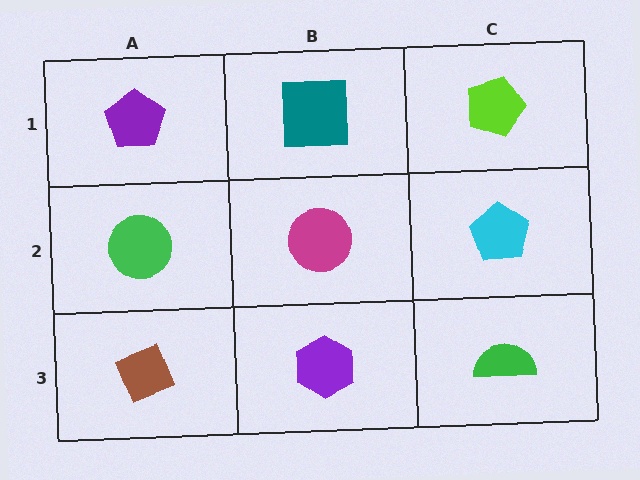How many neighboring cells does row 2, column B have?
4.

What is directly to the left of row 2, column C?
A magenta circle.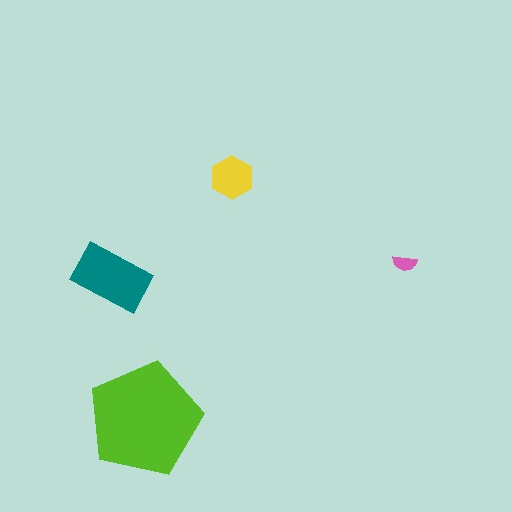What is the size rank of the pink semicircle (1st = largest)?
4th.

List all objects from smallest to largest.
The pink semicircle, the yellow hexagon, the teal rectangle, the lime pentagon.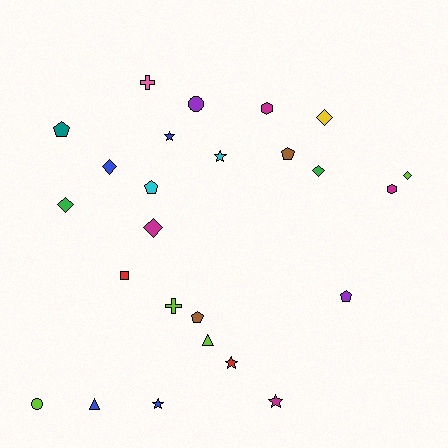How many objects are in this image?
There are 25 objects.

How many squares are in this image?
There is 1 square.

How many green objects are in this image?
There are 2 green objects.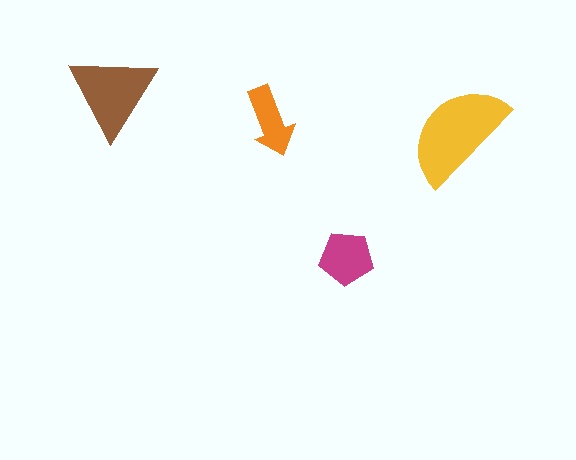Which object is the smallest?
The orange arrow.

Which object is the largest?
The yellow semicircle.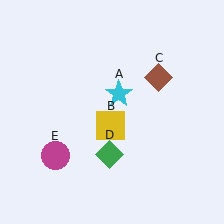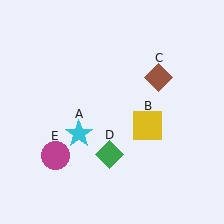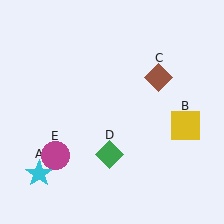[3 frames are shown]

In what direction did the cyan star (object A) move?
The cyan star (object A) moved down and to the left.